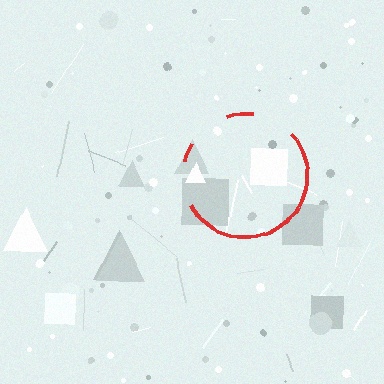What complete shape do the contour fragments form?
The contour fragments form a circle.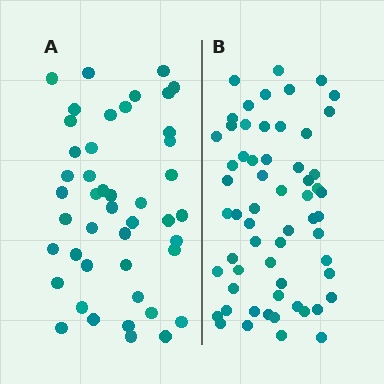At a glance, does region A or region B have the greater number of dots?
Region B (the right region) has more dots.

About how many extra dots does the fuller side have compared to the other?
Region B has approximately 15 more dots than region A.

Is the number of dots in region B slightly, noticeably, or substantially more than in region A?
Region B has noticeably more, but not dramatically so. The ratio is roughly 1.3 to 1.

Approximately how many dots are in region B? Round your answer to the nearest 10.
About 60 dots.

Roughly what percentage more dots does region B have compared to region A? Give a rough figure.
About 35% more.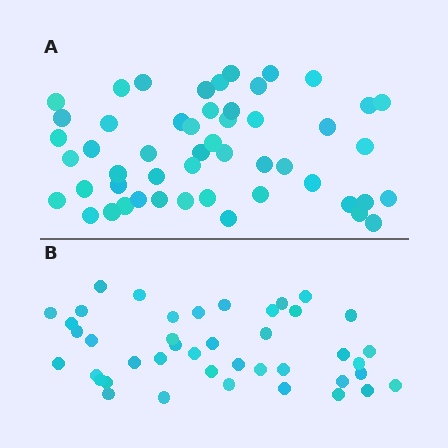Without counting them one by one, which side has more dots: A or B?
Region A (the top region) has more dots.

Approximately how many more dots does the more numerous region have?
Region A has roughly 8 or so more dots than region B.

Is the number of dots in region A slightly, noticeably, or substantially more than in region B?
Region A has only slightly more — the two regions are fairly close. The ratio is roughly 1.2 to 1.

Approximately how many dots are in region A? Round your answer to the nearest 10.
About 50 dots. (The exact count is 51, which rounds to 50.)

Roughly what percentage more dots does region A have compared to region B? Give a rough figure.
About 20% more.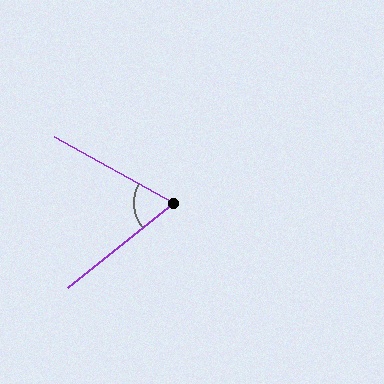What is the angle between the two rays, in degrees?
Approximately 68 degrees.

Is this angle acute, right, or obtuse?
It is acute.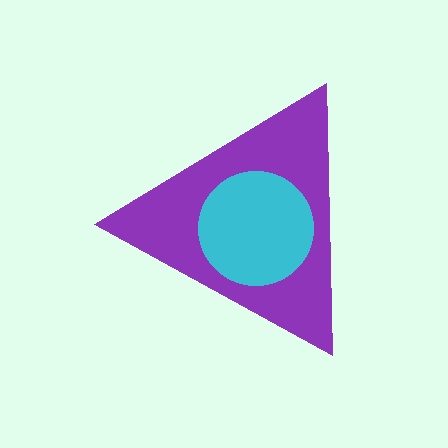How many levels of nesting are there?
2.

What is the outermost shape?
The purple triangle.